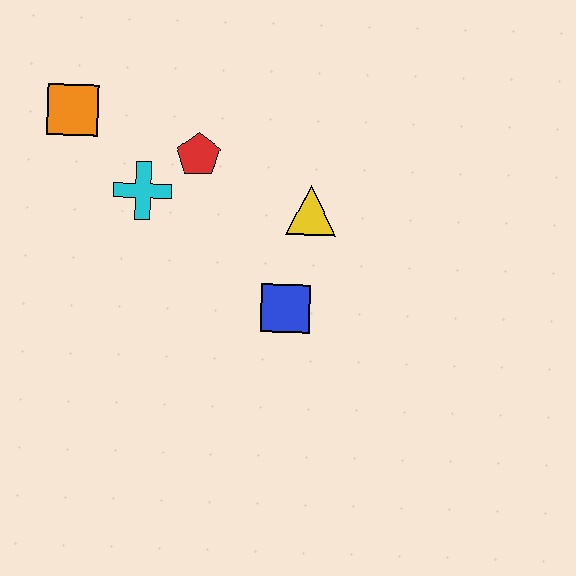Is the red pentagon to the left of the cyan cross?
No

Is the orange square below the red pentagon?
No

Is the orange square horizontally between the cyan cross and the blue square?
No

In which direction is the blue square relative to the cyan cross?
The blue square is to the right of the cyan cross.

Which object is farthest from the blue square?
The orange square is farthest from the blue square.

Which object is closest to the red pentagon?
The cyan cross is closest to the red pentagon.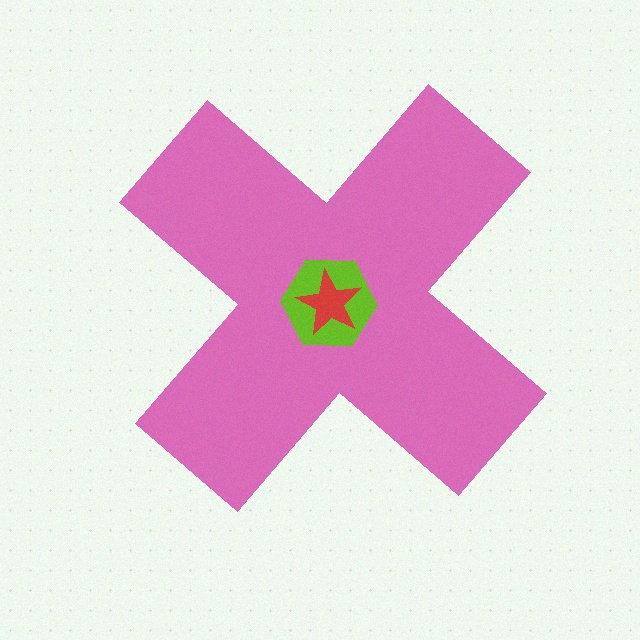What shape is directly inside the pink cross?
The lime hexagon.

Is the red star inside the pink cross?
Yes.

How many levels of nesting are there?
3.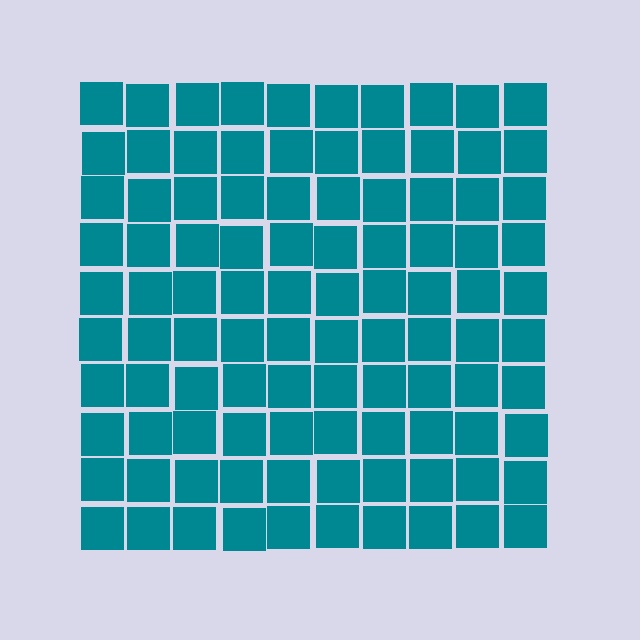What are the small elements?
The small elements are squares.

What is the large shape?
The large shape is a square.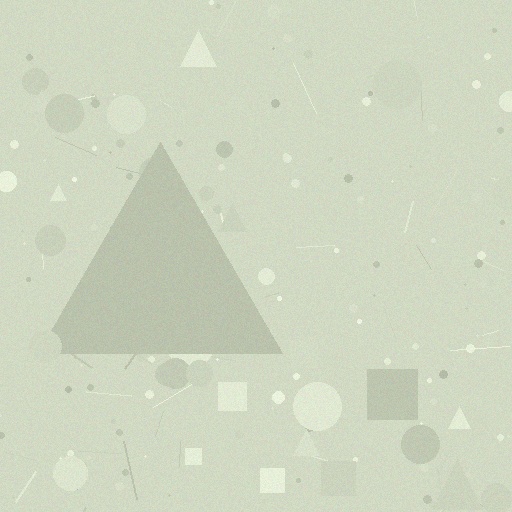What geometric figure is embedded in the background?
A triangle is embedded in the background.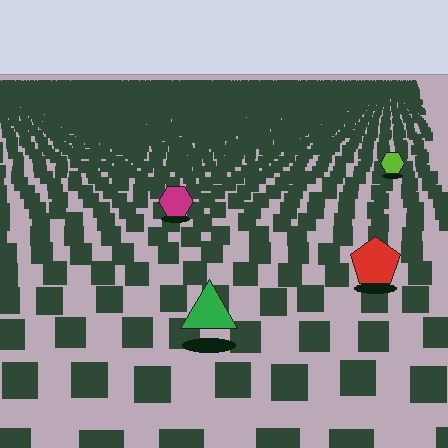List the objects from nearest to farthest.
From nearest to farthest: the green triangle, the red pentagon, the magenta hexagon, the lime hexagon.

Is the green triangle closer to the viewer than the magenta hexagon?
Yes. The green triangle is closer — you can tell from the texture gradient: the ground texture is coarser near it.